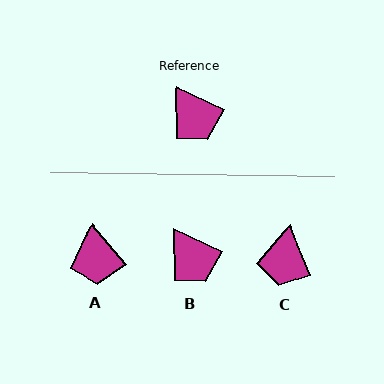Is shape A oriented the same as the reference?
No, it is off by about 25 degrees.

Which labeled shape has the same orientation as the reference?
B.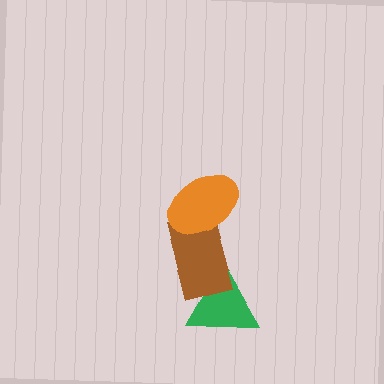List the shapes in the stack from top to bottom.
From top to bottom: the orange ellipse, the brown rectangle, the green triangle.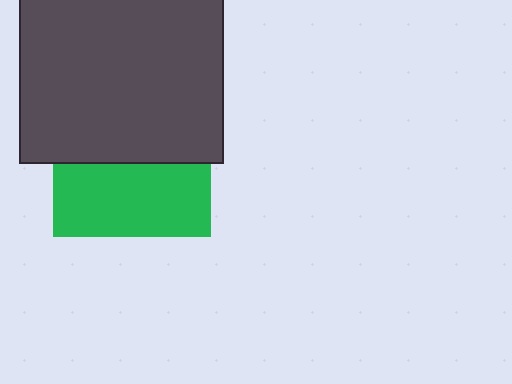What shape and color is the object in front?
The object in front is a dark gray square.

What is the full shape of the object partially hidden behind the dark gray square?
The partially hidden object is a green square.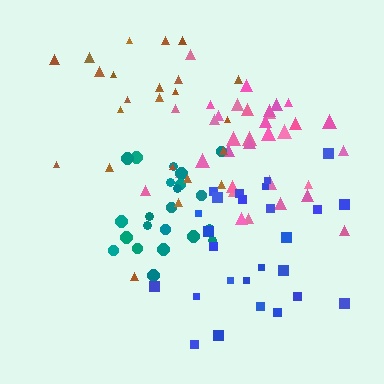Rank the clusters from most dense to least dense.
teal, pink, blue, brown.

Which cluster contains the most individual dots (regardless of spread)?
Pink (34).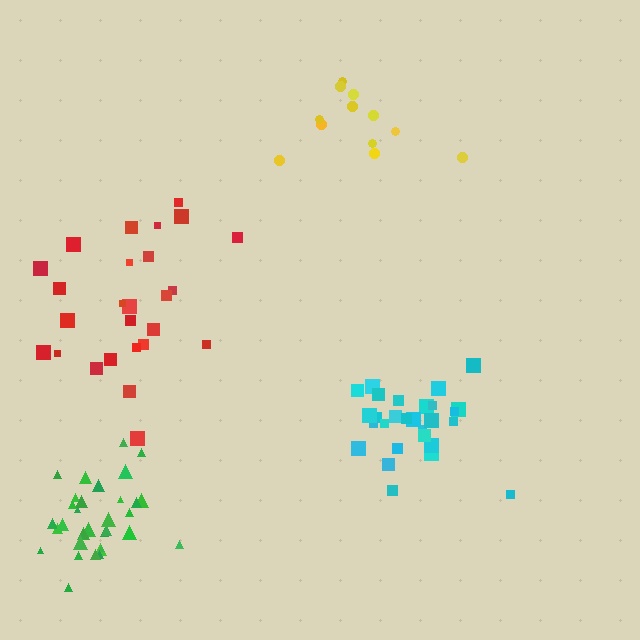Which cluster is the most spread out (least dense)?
Yellow.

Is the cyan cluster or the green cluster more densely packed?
Cyan.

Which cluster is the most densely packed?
Cyan.